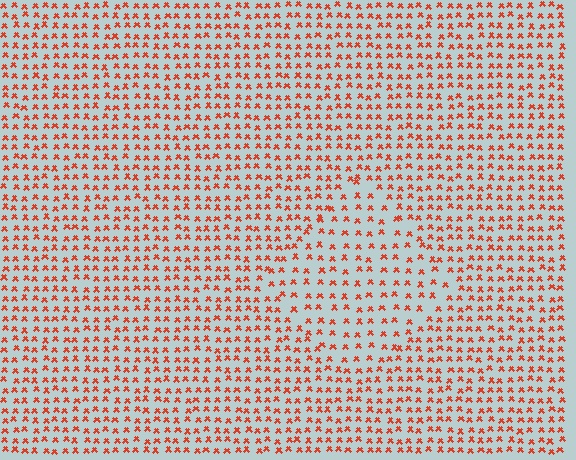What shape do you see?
I see a diamond.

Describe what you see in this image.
The image contains small red elements arranged at two different densities. A diamond-shaped region is visible where the elements are less densely packed than the surrounding area.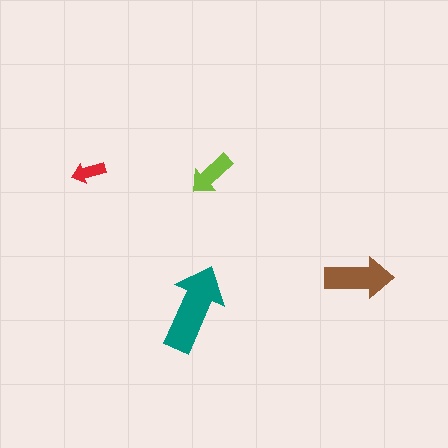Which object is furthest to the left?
The red arrow is leftmost.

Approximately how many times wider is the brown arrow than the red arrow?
About 2 times wider.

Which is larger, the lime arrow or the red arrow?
The lime one.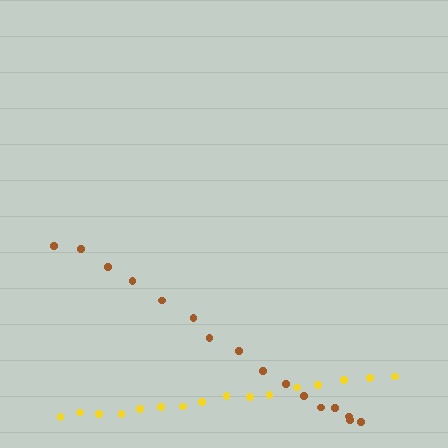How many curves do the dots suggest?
There are 2 distinct paths.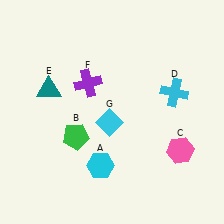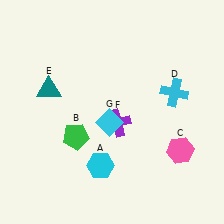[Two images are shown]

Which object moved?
The purple cross (F) moved down.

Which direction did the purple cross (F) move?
The purple cross (F) moved down.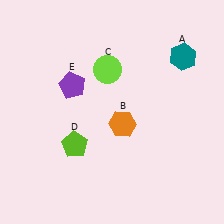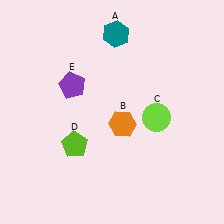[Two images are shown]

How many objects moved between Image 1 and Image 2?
2 objects moved between the two images.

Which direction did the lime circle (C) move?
The lime circle (C) moved right.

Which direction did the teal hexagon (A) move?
The teal hexagon (A) moved left.